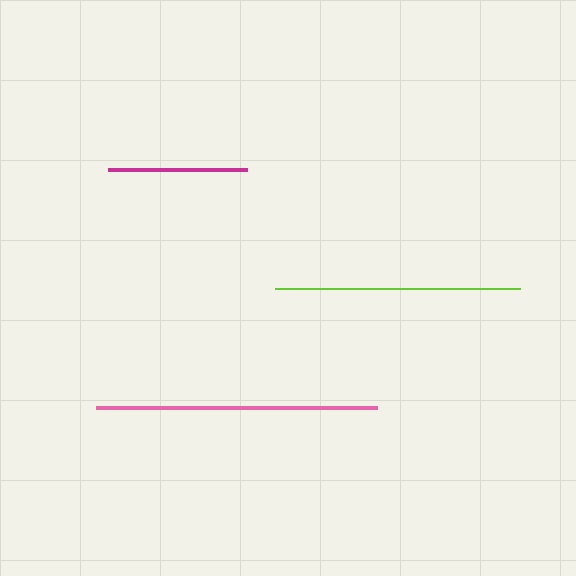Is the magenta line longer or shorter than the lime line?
The lime line is longer than the magenta line.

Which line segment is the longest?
The pink line is the longest at approximately 280 pixels.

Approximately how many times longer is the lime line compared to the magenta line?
The lime line is approximately 1.8 times the length of the magenta line.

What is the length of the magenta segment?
The magenta segment is approximately 139 pixels long.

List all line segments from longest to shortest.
From longest to shortest: pink, lime, magenta.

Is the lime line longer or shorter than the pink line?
The pink line is longer than the lime line.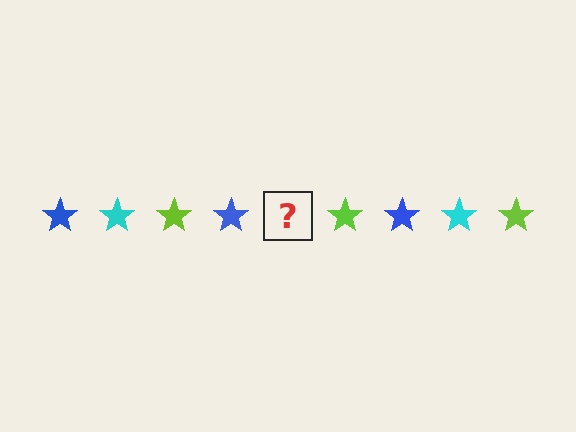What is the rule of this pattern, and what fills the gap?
The rule is that the pattern cycles through blue, cyan, lime stars. The gap should be filled with a cyan star.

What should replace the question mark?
The question mark should be replaced with a cyan star.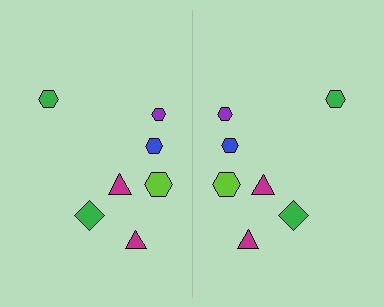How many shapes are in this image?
There are 14 shapes in this image.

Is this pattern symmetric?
Yes, this pattern has bilateral (reflection) symmetry.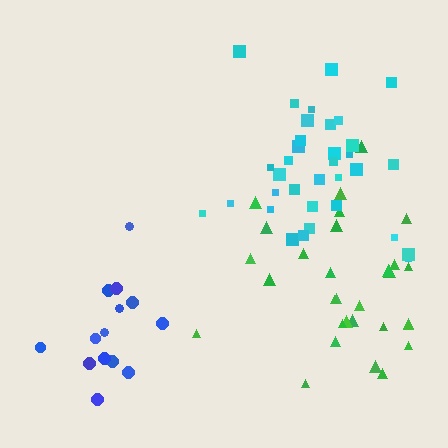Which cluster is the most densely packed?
Cyan.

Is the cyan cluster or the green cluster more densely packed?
Cyan.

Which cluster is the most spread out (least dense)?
Green.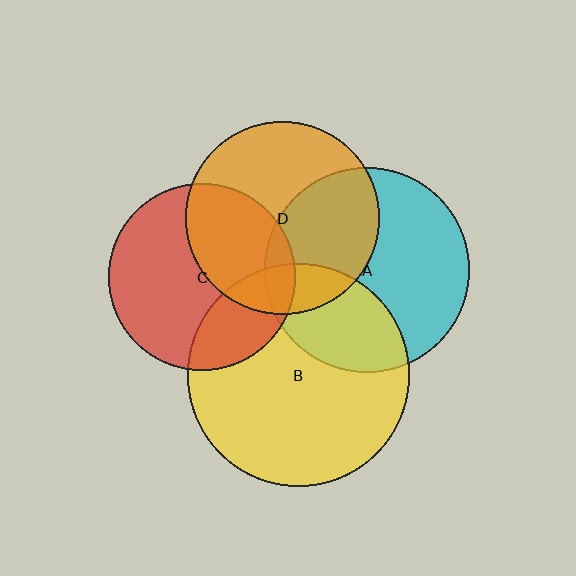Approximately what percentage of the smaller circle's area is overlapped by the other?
Approximately 40%.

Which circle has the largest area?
Circle B (yellow).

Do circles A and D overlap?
Yes.